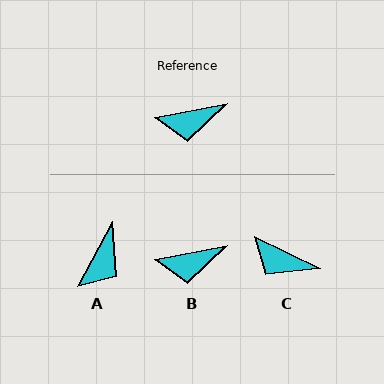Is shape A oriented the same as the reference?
No, it is off by about 51 degrees.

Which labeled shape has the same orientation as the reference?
B.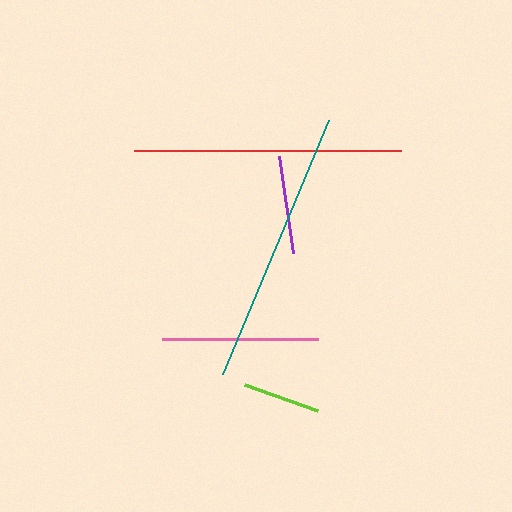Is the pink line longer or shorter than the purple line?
The pink line is longer than the purple line.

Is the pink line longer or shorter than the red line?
The red line is longer than the pink line.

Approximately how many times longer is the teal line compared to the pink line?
The teal line is approximately 1.8 times the length of the pink line.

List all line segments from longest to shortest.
From longest to shortest: teal, red, pink, purple, lime.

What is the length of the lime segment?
The lime segment is approximately 78 pixels long.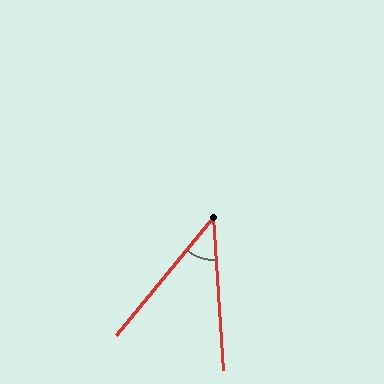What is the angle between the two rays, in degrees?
Approximately 43 degrees.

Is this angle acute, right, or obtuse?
It is acute.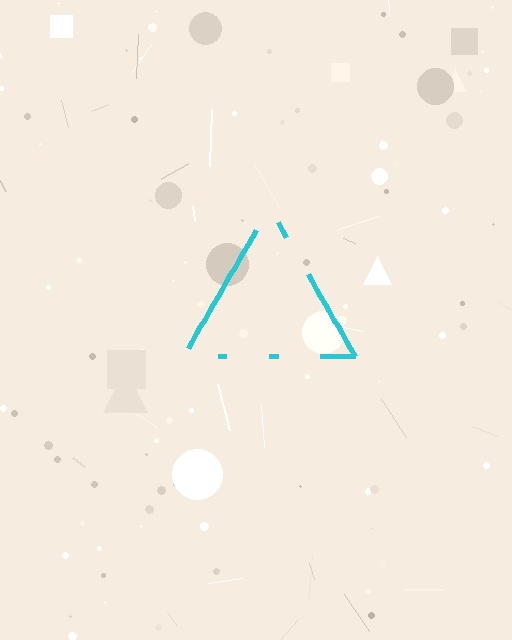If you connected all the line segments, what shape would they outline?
They would outline a triangle.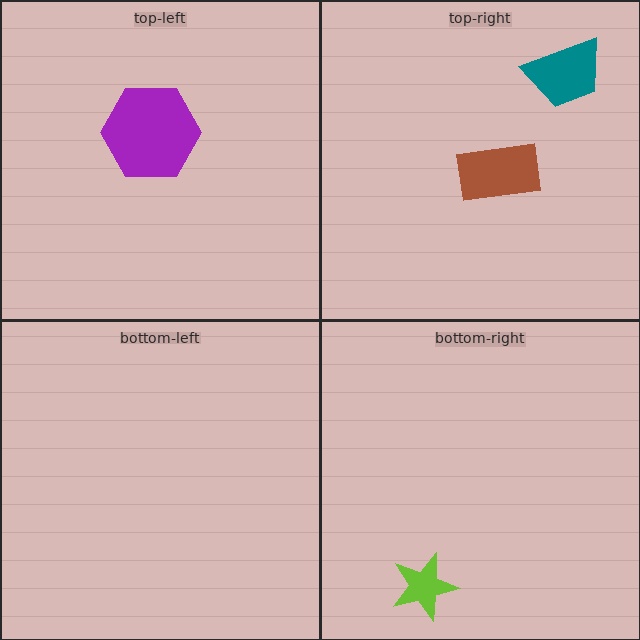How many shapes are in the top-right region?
2.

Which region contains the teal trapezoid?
The top-right region.